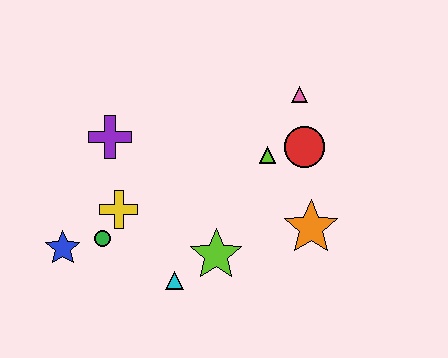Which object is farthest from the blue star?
The pink triangle is farthest from the blue star.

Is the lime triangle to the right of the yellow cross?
Yes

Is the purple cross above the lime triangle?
Yes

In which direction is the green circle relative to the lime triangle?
The green circle is to the left of the lime triangle.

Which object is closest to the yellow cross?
The green circle is closest to the yellow cross.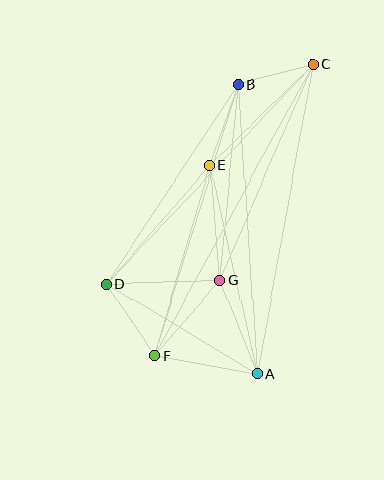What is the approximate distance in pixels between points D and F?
The distance between D and F is approximately 87 pixels.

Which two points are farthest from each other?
Points C and F are farthest from each other.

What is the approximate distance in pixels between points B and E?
The distance between B and E is approximately 85 pixels.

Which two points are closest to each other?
Points B and C are closest to each other.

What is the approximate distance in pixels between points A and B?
The distance between A and B is approximately 290 pixels.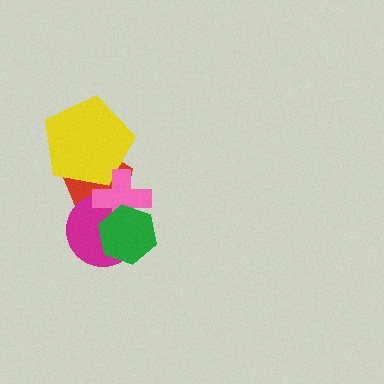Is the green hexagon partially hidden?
No, no other shape covers it.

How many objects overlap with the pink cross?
4 objects overlap with the pink cross.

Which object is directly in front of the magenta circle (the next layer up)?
The pink cross is directly in front of the magenta circle.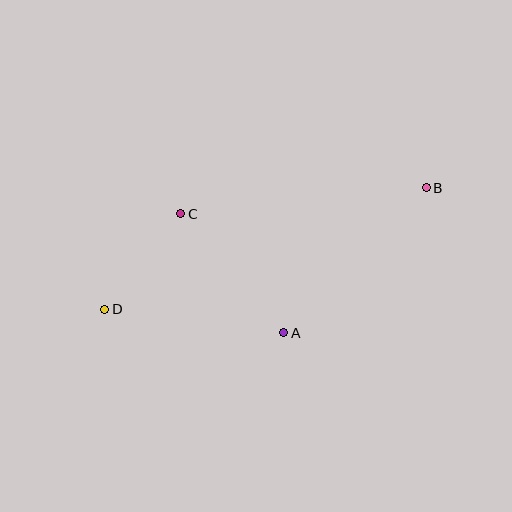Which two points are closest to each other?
Points C and D are closest to each other.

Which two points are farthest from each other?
Points B and D are farthest from each other.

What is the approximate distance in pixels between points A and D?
The distance between A and D is approximately 180 pixels.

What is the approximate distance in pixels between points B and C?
The distance between B and C is approximately 247 pixels.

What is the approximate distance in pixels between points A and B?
The distance between A and B is approximately 204 pixels.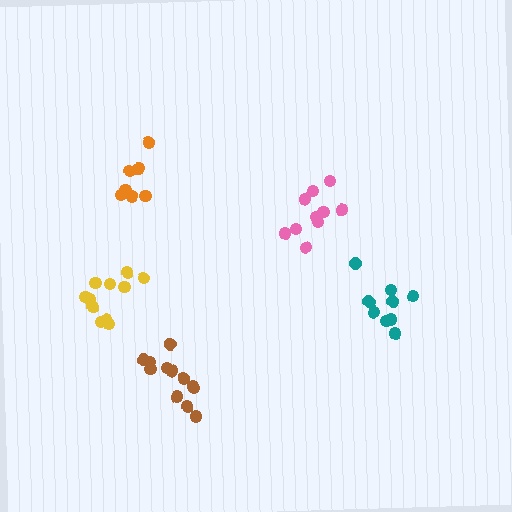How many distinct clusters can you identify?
There are 5 distinct clusters.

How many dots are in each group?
Group 1: 12 dots, Group 2: 11 dots, Group 3: 11 dots, Group 4: 10 dots, Group 5: 8 dots (52 total).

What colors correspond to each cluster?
The clusters are colored: brown, pink, yellow, teal, orange.